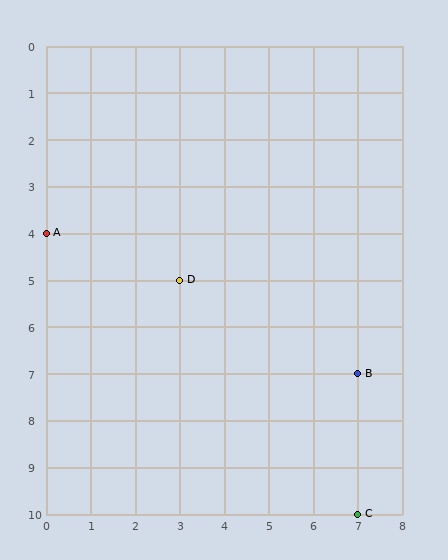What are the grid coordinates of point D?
Point D is at grid coordinates (3, 5).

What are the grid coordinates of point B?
Point B is at grid coordinates (7, 7).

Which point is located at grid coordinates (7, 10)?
Point C is at (7, 10).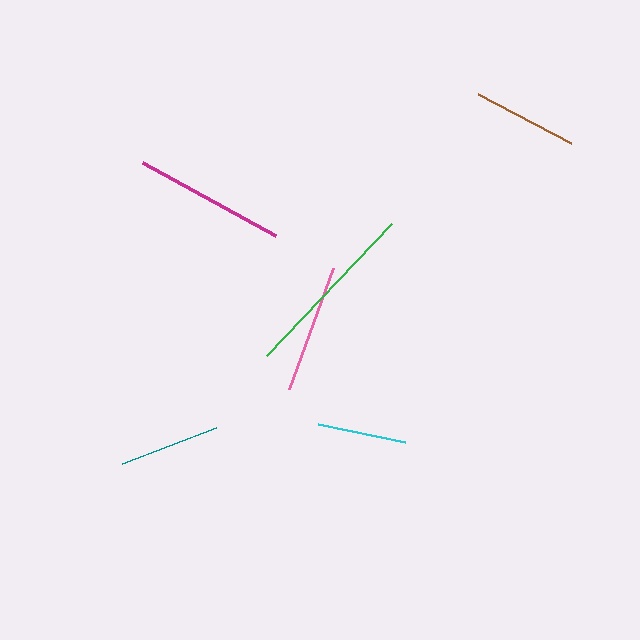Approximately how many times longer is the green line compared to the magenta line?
The green line is approximately 1.2 times the length of the magenta line.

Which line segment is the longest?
The green line is the longest at approximately 182 pixels.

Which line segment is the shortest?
The cyan line is the shortest at approximately 89 pixels.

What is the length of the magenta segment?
The magenta segment is approximately 152 pixels long.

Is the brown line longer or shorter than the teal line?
The brown line is longer than the teal line.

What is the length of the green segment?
The green segment is approximately 182 pixels long.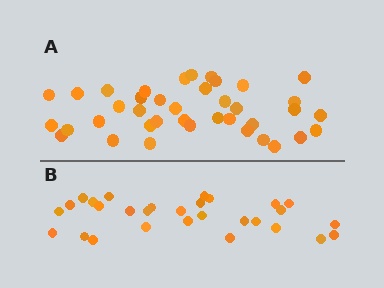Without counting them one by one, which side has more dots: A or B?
Region A (the top region) has more dots.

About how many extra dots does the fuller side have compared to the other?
Region A has roughly 10 or so more dots than region B.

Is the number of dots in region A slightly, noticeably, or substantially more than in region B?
Region A has noticeably more, but not dramatically so. The ratio is roughly 1.3 to 1.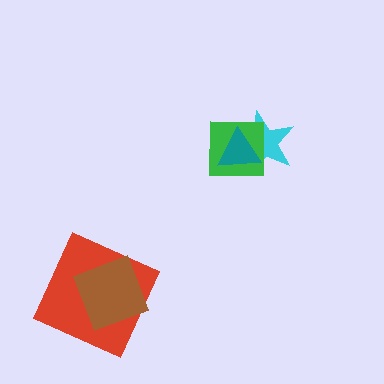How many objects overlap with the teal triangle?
2 objects overlap with the teal triangle.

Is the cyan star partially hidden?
Yes, it is partially covered by another shape.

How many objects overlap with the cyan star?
2 objects overlap with the cyan star.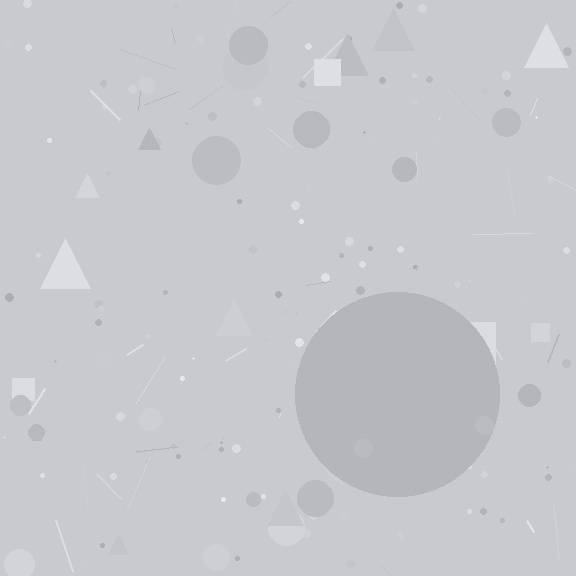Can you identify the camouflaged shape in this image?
The camouflaged shape is a circle.